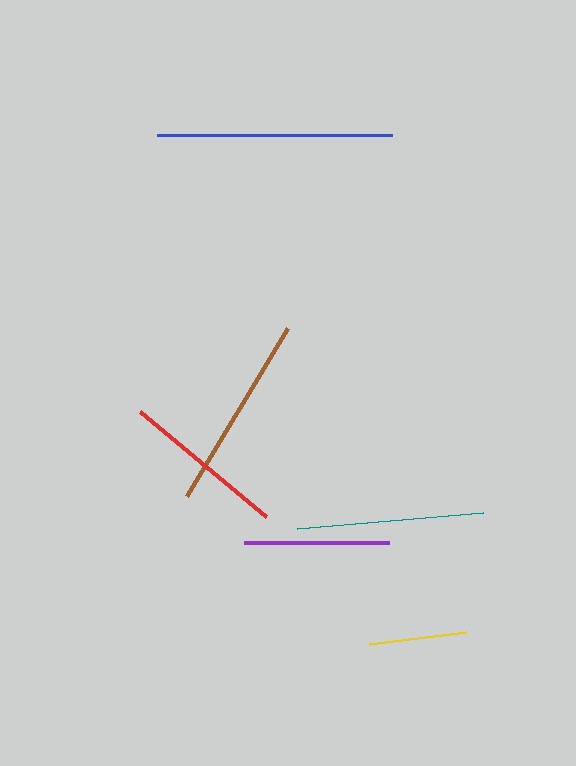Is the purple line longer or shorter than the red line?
The red line is longer than the purple line.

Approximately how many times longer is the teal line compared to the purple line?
The teal line is approximately 1.3 times the length of the purple line.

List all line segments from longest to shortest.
From longest to shortest: blue, brown, teal, red, purple, yellow.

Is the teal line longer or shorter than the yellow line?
The teal line is longer than the yellow line.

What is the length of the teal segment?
The teal segment is approximately 187 pixels long.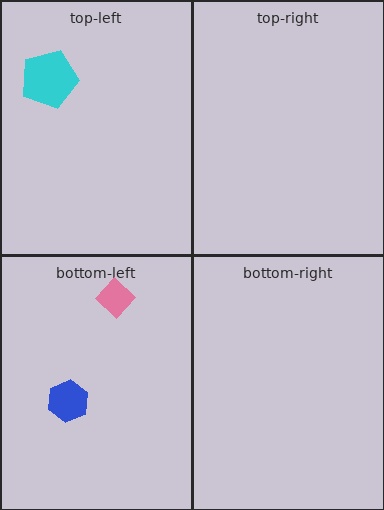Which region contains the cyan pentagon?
The top-left region.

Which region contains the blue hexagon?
The bottom-left region.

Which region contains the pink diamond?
The bottom-left region.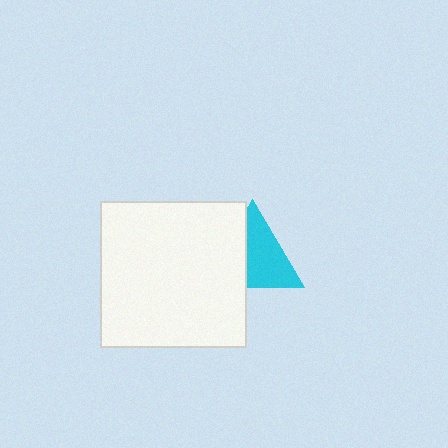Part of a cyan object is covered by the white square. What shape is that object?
It is a triangle.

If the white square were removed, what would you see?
You would see the complete cyan triangle.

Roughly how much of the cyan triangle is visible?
About half of it is visible (roughly 60%).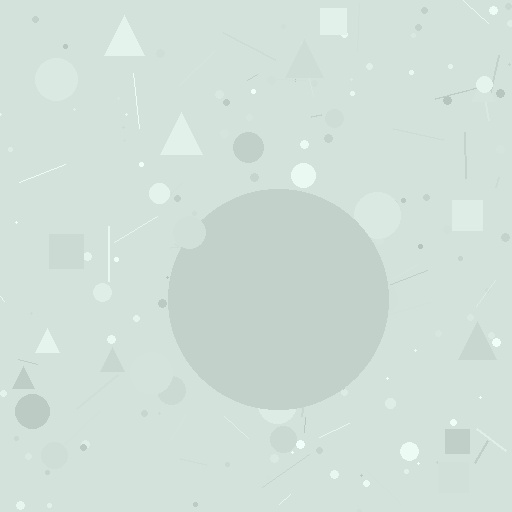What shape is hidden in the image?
A circle is hidden in the image.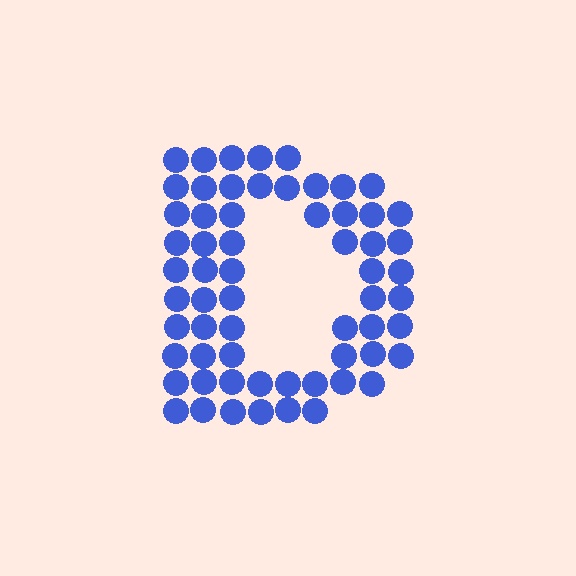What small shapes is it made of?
It is made of small circles.